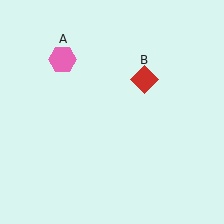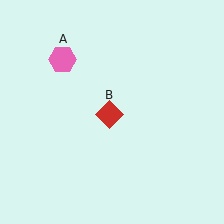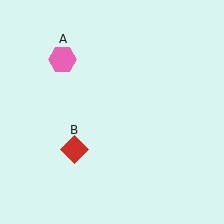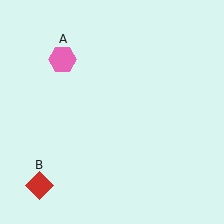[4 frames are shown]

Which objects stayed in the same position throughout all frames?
Pink hexagon (object A) remained stationary.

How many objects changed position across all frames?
1 object changed position: red diamond (object B).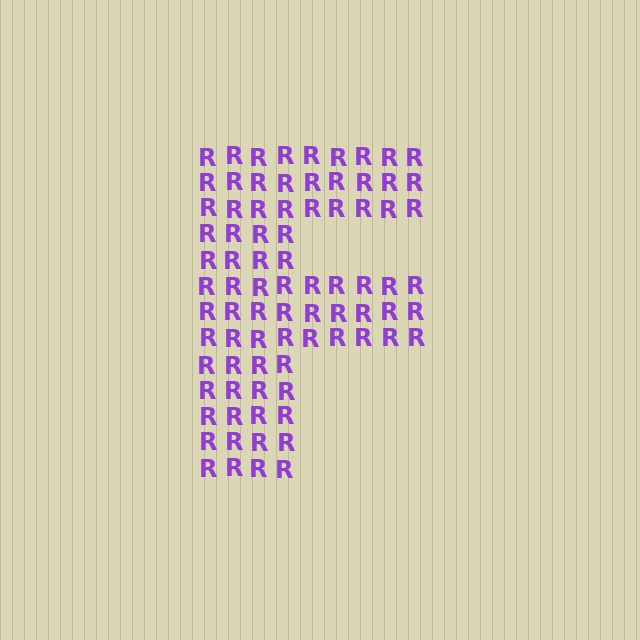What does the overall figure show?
The overall figure shows the letter F.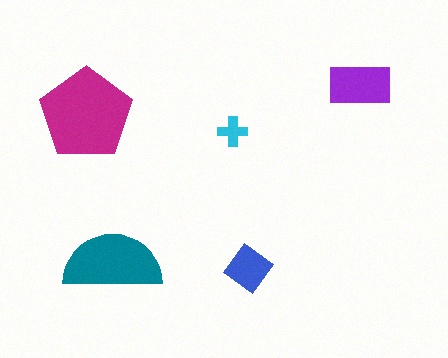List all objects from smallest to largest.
The cyan cross, the blue diamond, the purple rectangle, the teal semicircle, the magenta pentagon.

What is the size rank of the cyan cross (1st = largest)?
5th.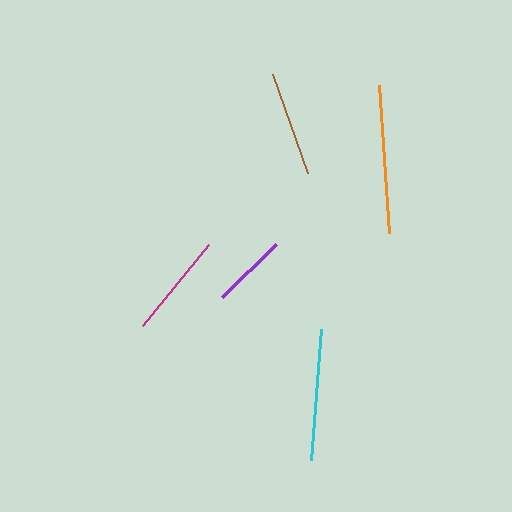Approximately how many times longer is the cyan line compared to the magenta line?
The cyan line is approximately 1.3 times the length of the magenta line.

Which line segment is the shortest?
The purple line is the shortest at approximately 75 pixels.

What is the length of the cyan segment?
The cyan segment is approximately 131 pixels long.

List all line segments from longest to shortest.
From longest to shortest: orange, cyan, magenta, brown, purple.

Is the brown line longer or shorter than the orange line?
The orange line is longer than the brown line.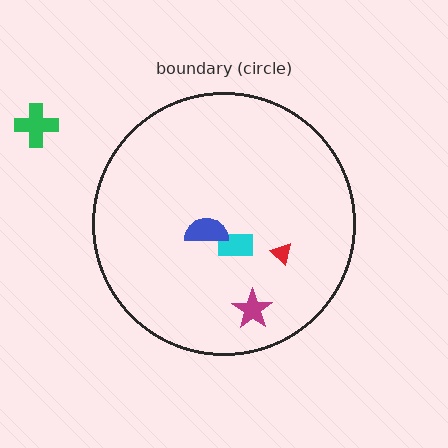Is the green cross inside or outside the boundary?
Outside.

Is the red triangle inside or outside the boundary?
Inside.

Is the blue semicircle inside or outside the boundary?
Inside.